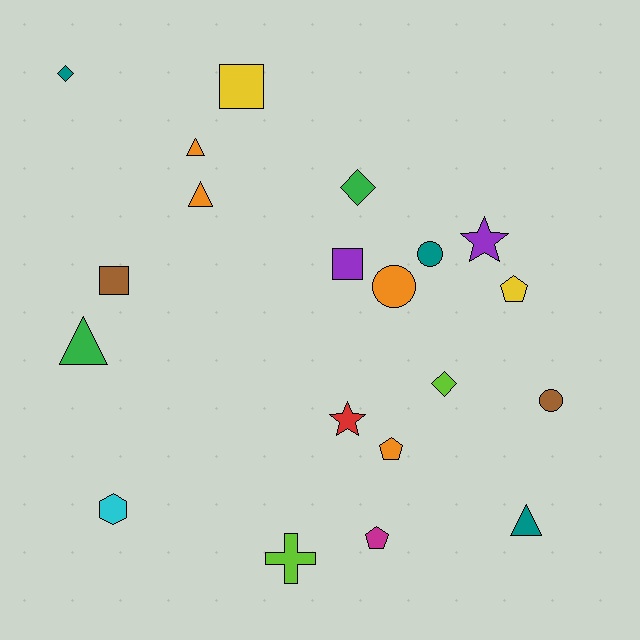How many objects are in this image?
There are 20 objects.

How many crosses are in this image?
There is 1 cross.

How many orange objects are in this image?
There are 4 orange objects.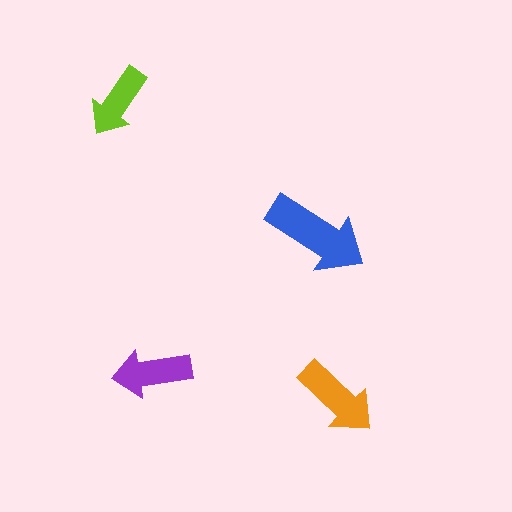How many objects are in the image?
There are 4 objects in the image.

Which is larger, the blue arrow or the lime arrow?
The blue one.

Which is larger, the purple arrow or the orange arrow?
The orange one.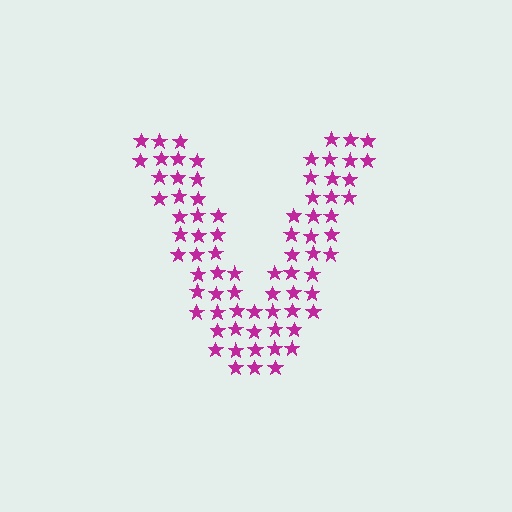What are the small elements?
The small elements are stars.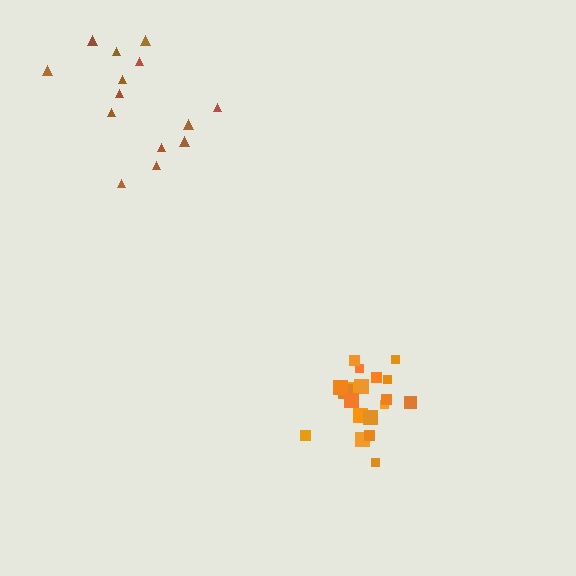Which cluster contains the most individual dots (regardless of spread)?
Orange (19).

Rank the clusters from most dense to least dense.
orange, brown.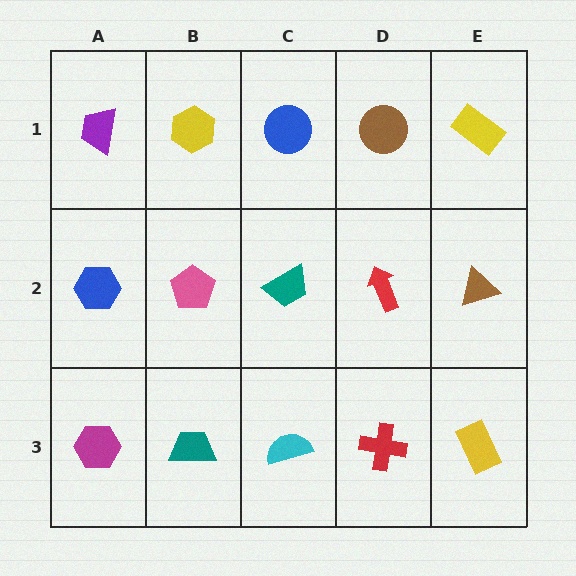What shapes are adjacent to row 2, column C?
A blue circle (row 1, column C), a cyan semicircle (row 3, column C), a pink pentagon (row 2, column B), a red arrow (row 2, column D).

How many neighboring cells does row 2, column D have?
4.